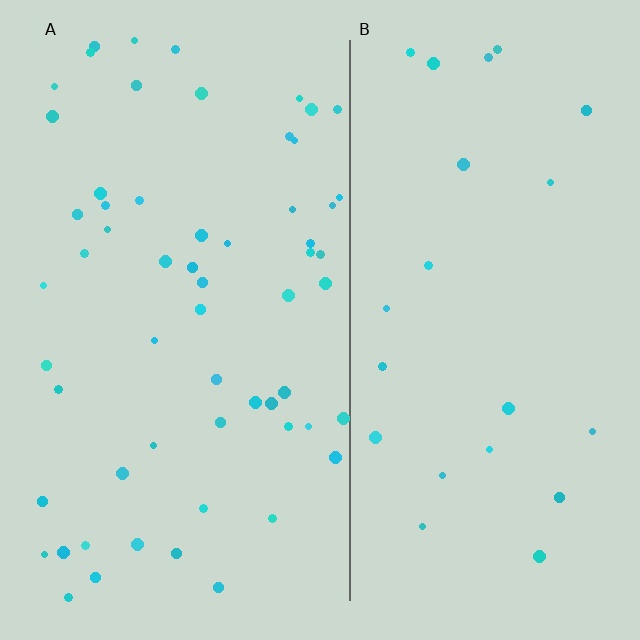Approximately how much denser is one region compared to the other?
Approximately 2.7× — region A over region B.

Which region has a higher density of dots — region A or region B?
A (the left).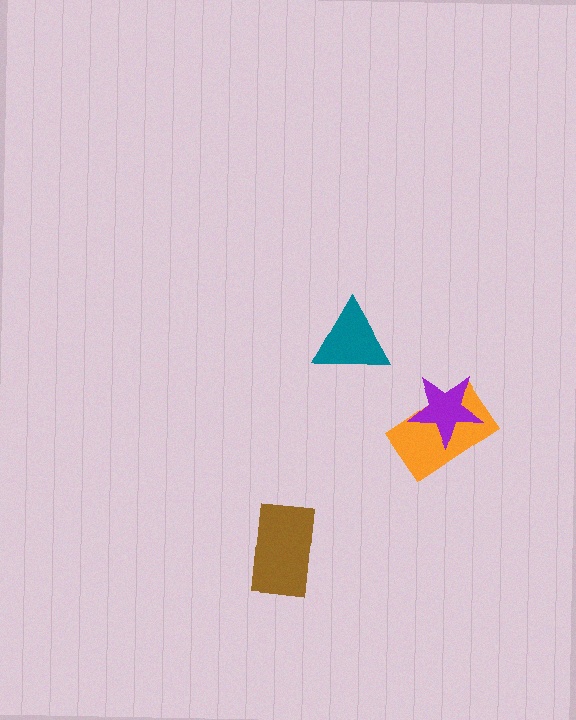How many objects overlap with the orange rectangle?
1 object overlaps with the orange rectangle.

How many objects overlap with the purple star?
1 object overlaps with the purple star.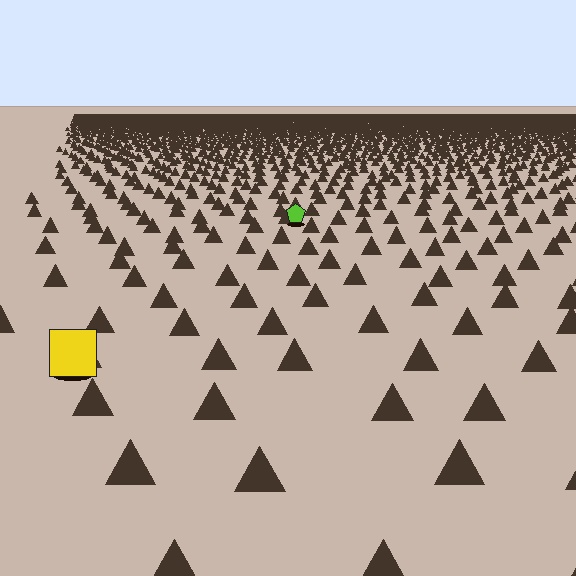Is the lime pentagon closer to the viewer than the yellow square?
No. The yellow square is closer — you can tell from the texture gradient: the ground texture is coarser near it.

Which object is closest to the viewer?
The yellow square is closest. The texture marks near it are larger and more spread out.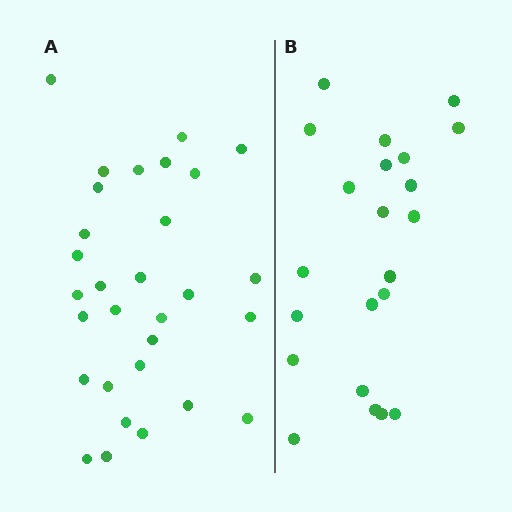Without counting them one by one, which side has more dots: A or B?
Region A (the left region) has more dots.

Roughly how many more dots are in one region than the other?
Region A has roughly 8 or so more dots than region B.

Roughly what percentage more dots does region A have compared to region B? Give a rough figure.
About 35% more.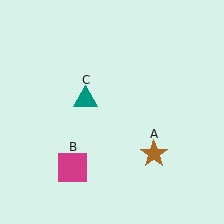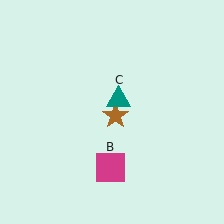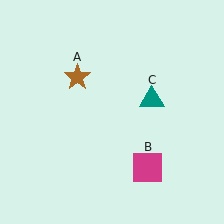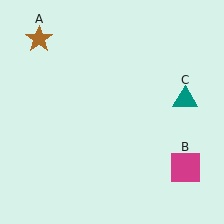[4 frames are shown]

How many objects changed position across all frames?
3 objects changed position: brown star (object A), magenta square (object B), teal triangle (object C).